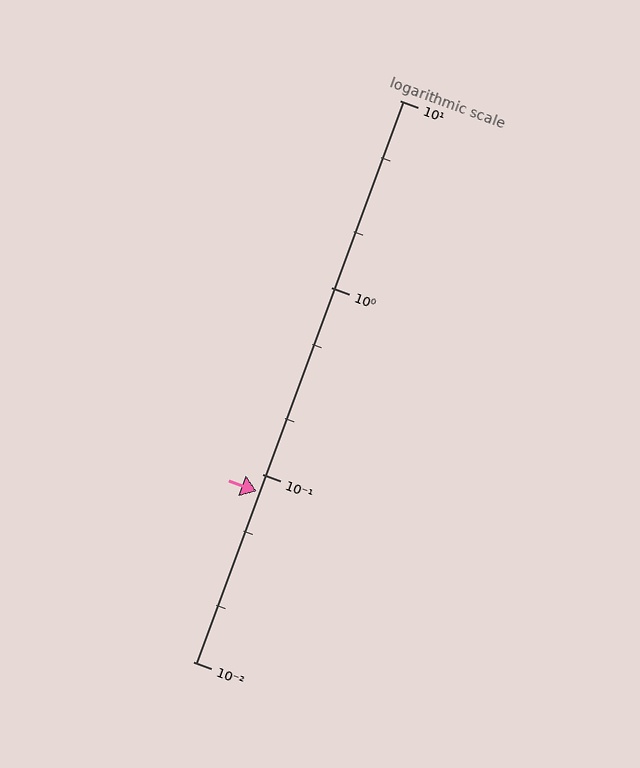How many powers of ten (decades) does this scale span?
The scale spans 3 decades, from 0.01 to 10.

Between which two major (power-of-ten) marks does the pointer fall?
The pointer is between 0.01 and 0.1.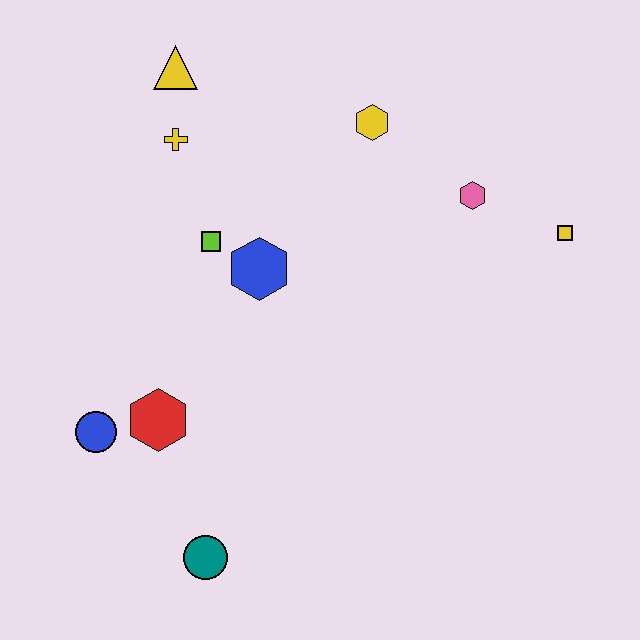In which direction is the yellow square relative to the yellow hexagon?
The yellow square is to the right of the yellow hexagon.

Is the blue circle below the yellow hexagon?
Yes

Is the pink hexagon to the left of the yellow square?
Yes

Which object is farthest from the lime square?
The yellow square is farthest from the lime square.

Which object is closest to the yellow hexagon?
The pink hexagon is closest to the yellow hexagon.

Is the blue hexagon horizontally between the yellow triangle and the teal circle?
No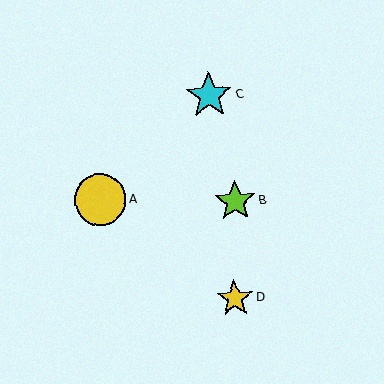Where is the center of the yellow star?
The center of the yellow star is at (235, 298).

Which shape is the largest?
The yellow circle (labeled A) is the largest.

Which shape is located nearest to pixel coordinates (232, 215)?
The lime star (labeled B) at (235, 201) is nearest to that location.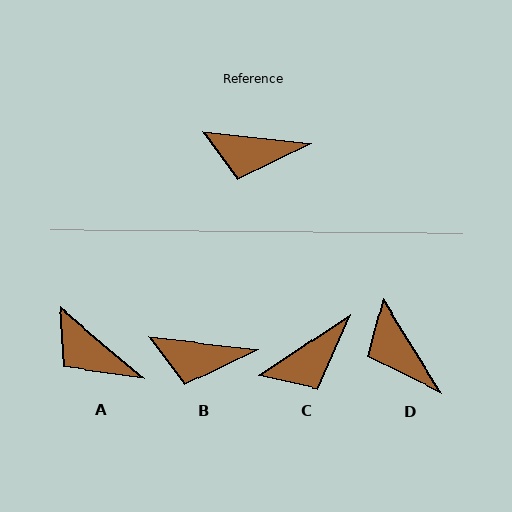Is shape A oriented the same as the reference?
No, it is off by about 33 degrees.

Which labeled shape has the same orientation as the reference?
B.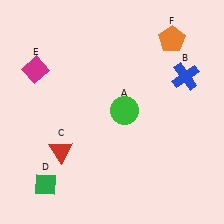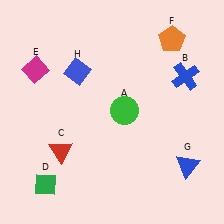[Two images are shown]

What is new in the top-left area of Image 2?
A blue diamond (H) was added in the top-left area of Image 2.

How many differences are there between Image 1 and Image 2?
There are 2 differences between the two images.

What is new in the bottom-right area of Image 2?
A blue triangle (G) was added in the bottom-right area of Image 2.